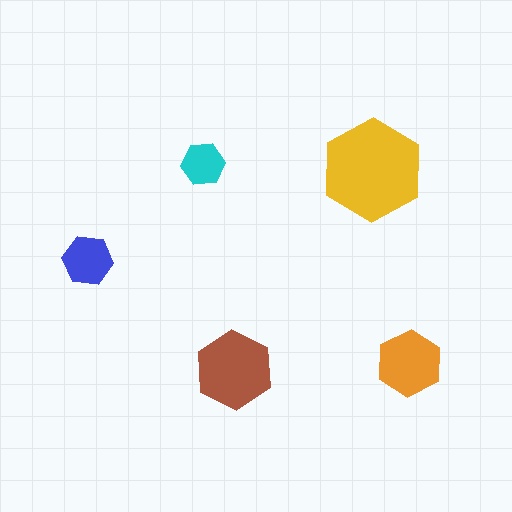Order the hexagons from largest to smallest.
the yellow one, the brown one, the orange one, the blue one, the cyan one.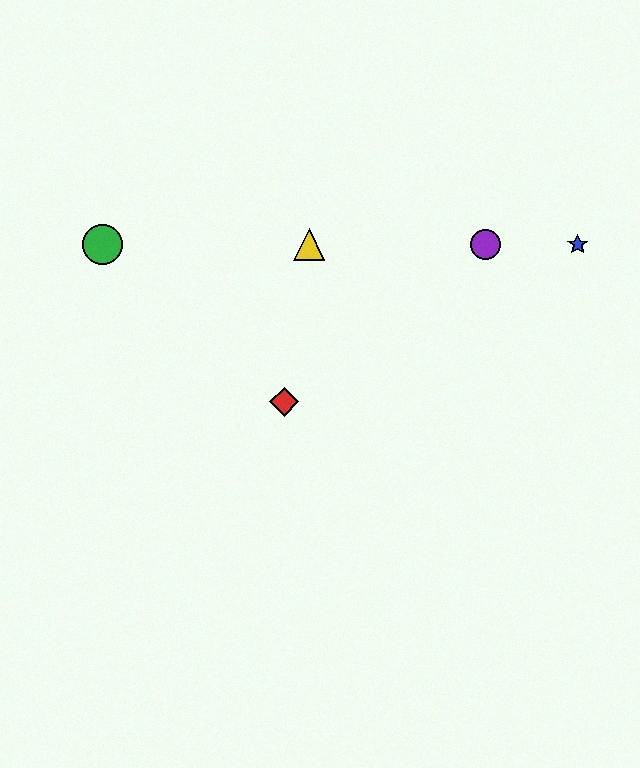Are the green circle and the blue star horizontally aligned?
Yes, both are at y≈244.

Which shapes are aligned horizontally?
The blue star, the green circle, the yellow triangle, the purple circle are aligned horizontally.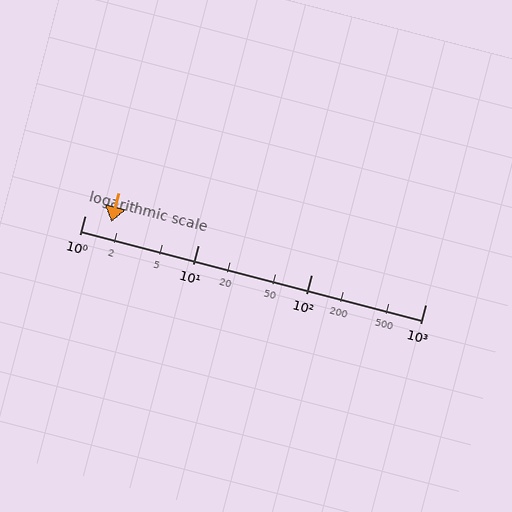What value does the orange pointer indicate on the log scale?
The pointer indicates approximately 1.7.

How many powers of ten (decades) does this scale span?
The scale spans 3 decades, from 1 to 1000.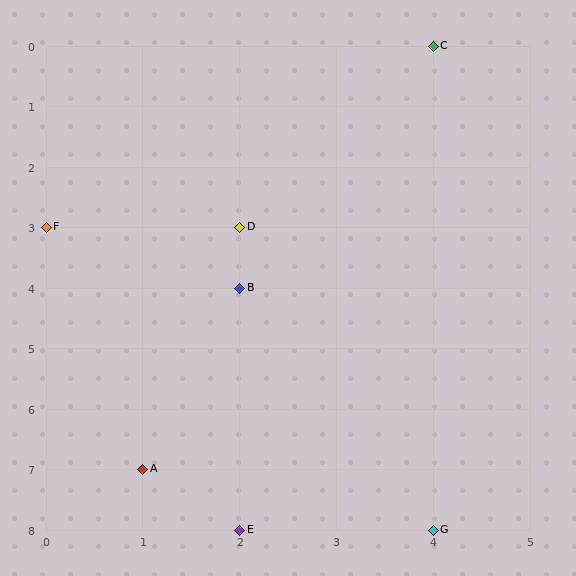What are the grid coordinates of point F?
Point F is at grid coordinates (0, 3).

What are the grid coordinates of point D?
Point D is at grid coordinates (2, 3).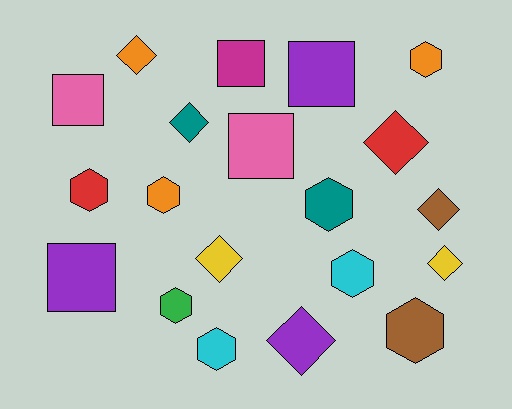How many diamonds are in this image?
There are 7 diamonds.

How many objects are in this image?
There are 20 objects.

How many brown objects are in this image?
There are 2 brown objects.